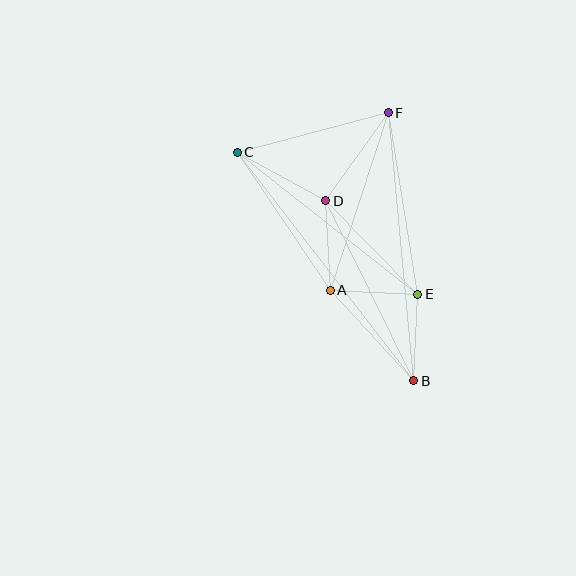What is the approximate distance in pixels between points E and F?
The distance between E and F is approximately 184 pixels.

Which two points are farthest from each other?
Points B and C are farthest from each other.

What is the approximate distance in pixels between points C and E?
The distance between C and E is approximately 230 pixels.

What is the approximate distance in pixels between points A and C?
The distance between A and C is approximately 166 pixels.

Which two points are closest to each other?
Points B and E are closest to each other.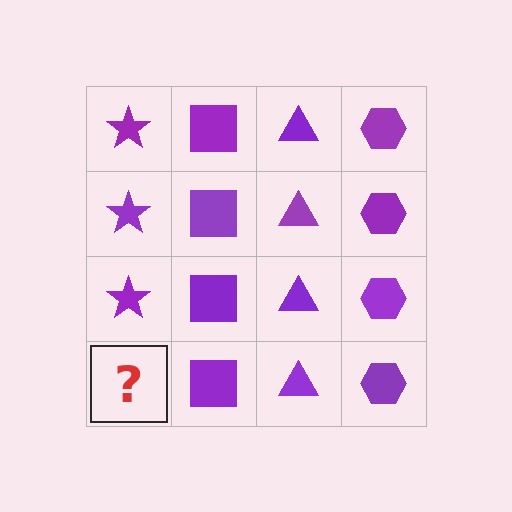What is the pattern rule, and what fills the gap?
The rule is that each column has a consistent shape. The gap should be filled with a purple star.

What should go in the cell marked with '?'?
The missing cell should contain a purple star.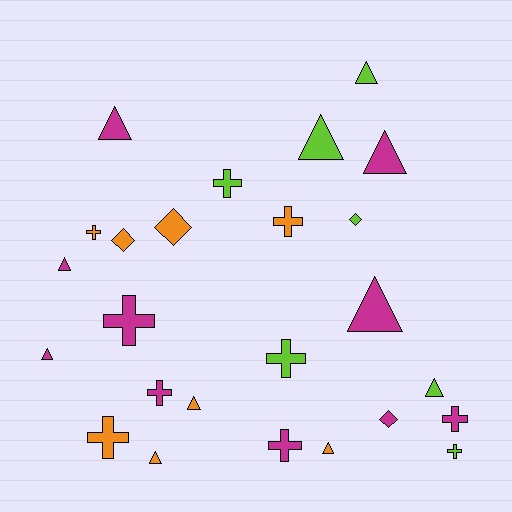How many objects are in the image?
There are 25 objects.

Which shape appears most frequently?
Triangle, with 11 objects.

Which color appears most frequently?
Magenta, with 10 objects.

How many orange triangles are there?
There are 3 orange triangles.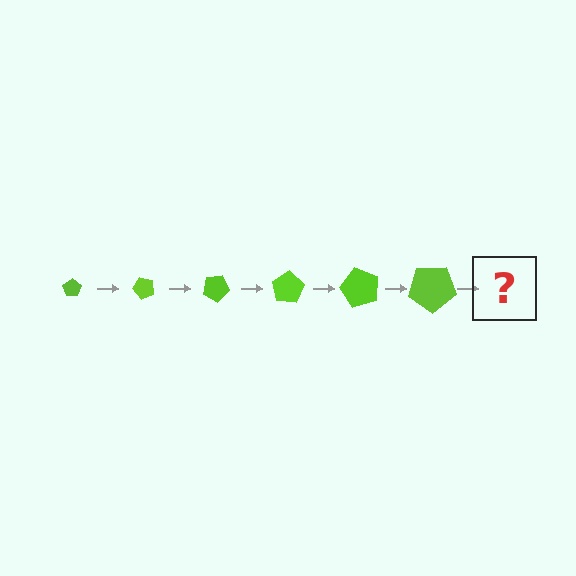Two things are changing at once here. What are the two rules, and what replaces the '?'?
The two rules are that the pentagon grows larger each step and it rotates 50 degrees each step. The '?' should be a pentagon, larger than the previous one and rotated 300 degrees from the start.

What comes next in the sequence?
The next element should be a pentagon, larger than the previous one and rotated 300 degrees from the start.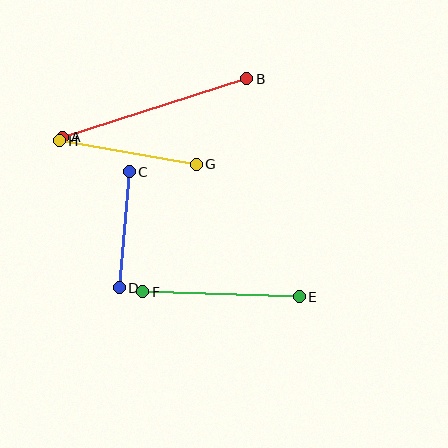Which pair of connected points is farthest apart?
Points A and B are farthest apart.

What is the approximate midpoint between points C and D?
The midpoint is at approximately (124, 230) pixels.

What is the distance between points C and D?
The distance is approximately 116 pixels.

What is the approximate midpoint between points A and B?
The midpoint is at approximately (155, 108) pixels.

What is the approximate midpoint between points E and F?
The midpoint is at approximately (221, 294) pixels.